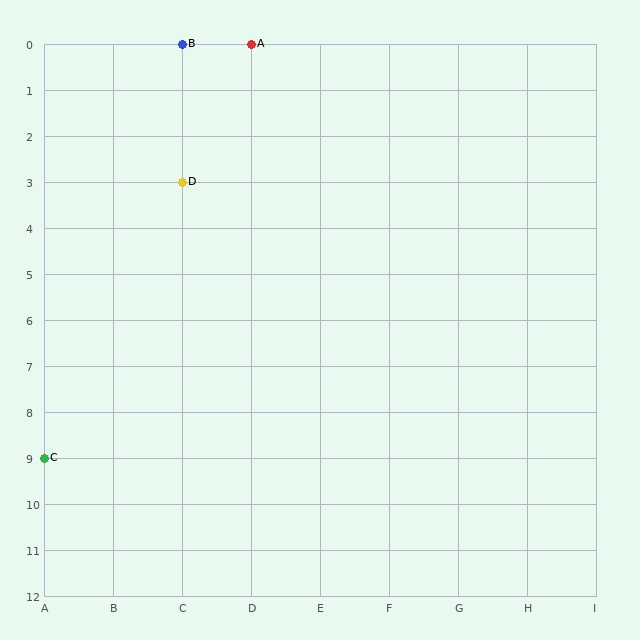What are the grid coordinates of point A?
Point A is at grid coordinates (D, 0).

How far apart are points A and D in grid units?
Points A and D are 1 column and 3 rows apart (about 3.2 grid units diagonally).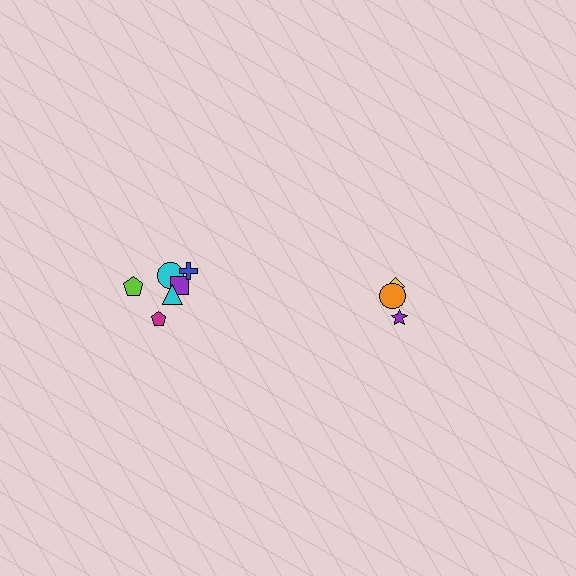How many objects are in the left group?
There are 6 objects.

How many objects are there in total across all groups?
There are 9 objects.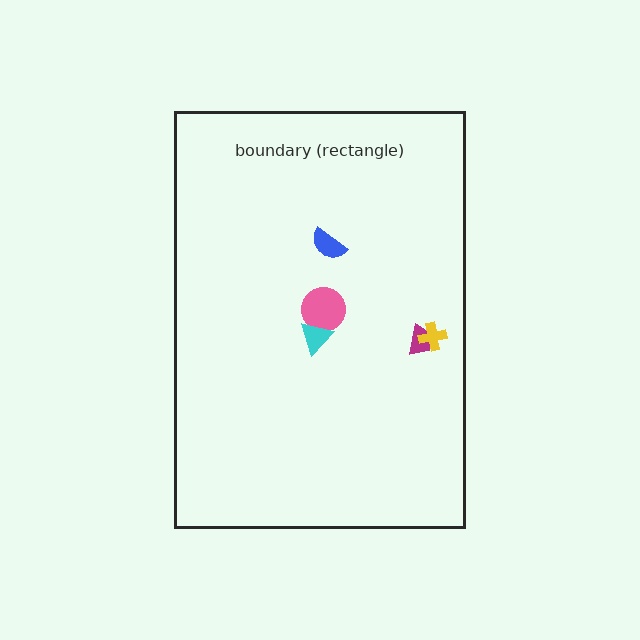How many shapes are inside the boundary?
5 inside, 0 outside.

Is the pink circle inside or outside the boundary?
Inside.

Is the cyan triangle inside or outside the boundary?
Inside.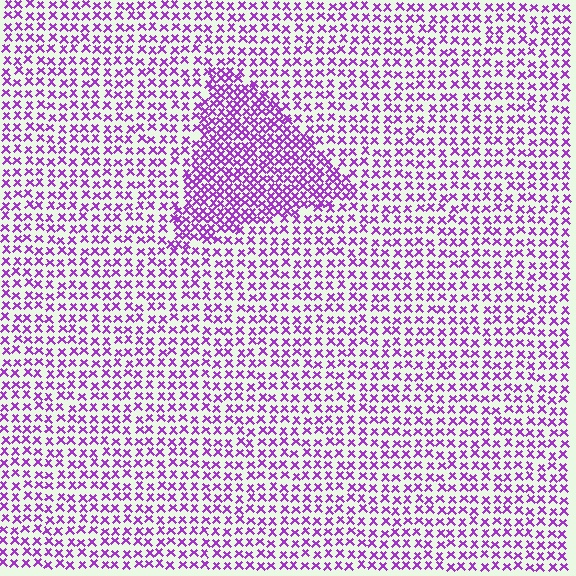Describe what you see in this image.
The image contains small purple elements arranged at two different densities. A triangle-shaped region is visible where the elements are more densely packed than the surrounding area.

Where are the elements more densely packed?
The elements are more densely packed inside the triangle boundary.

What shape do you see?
I see a triangle.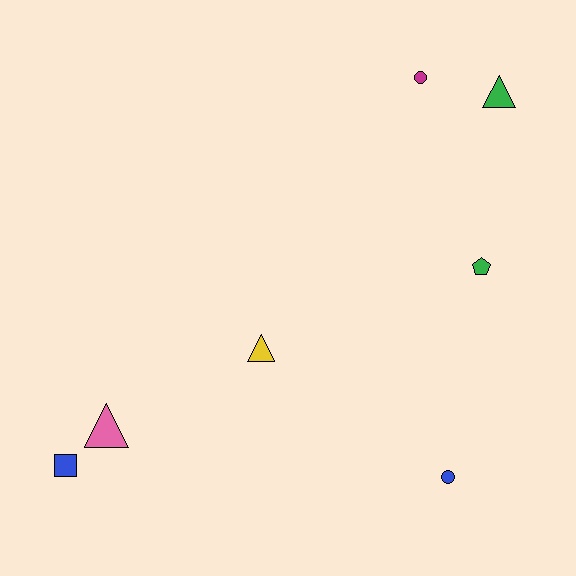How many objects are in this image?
There are 7 objects.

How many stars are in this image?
There are no stars.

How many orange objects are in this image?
There are no orange objects.